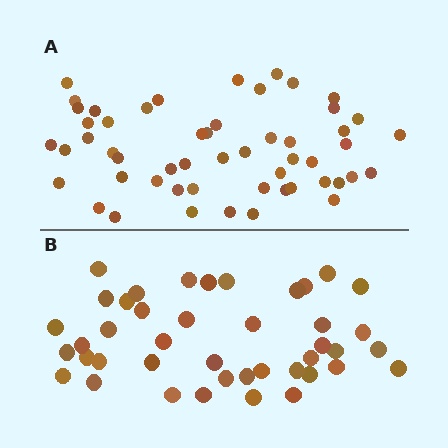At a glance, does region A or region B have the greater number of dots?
Region A (the top region) has more dots.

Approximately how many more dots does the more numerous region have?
Region A has roughly 12 or so more dots than region B.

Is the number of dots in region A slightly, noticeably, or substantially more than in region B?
Region A has noticeably more, but not dramatically so. The ratio is roughly 1.3 to 1.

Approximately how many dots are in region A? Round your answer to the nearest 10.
About 50 dots. (The exact count is 53, which rounds to 50.)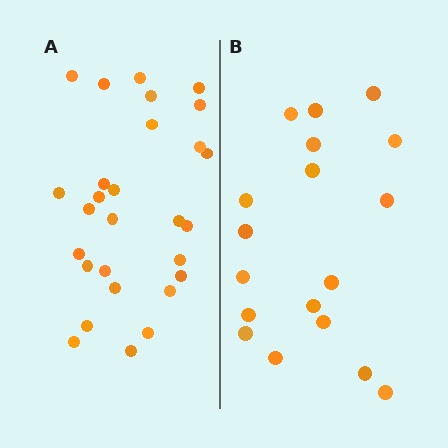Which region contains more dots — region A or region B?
Region A (the left region) has more dots.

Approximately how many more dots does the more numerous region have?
Region A has roughly 10 or so more dots than region B.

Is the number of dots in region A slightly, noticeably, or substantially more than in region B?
Region A has substantially more. The ratio is roughly 1.6 to 1.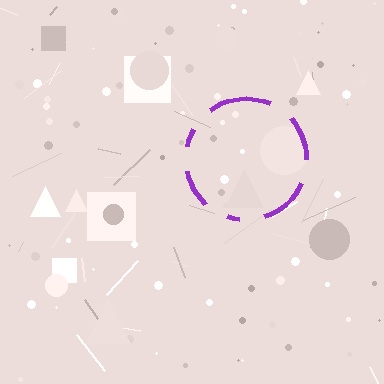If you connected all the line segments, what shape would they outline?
They would outline a circle.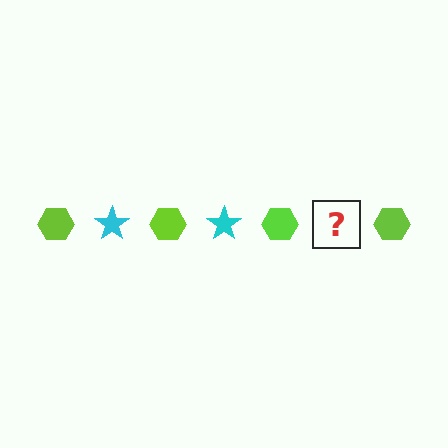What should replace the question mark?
The question mark should be replaced with a cyan star.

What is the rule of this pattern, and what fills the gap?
The rule is that the pattern alternates between lime hexagon and cyan star. The gap should be filled with a cyan star.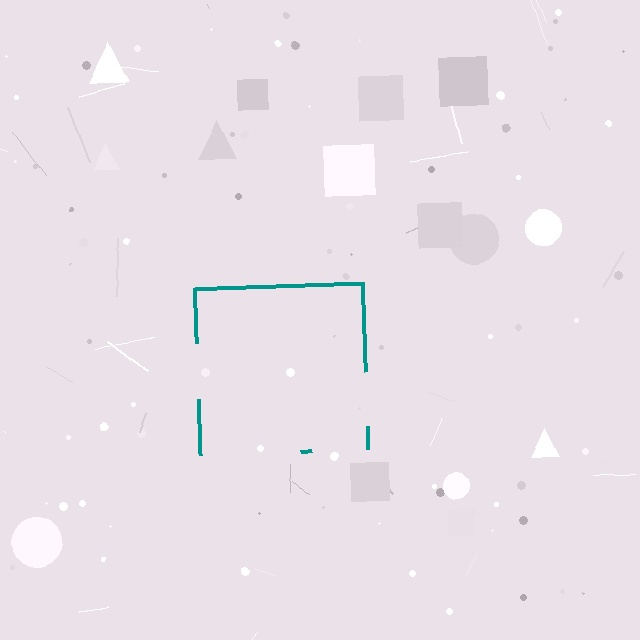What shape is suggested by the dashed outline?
The dashed outline suggests a square.